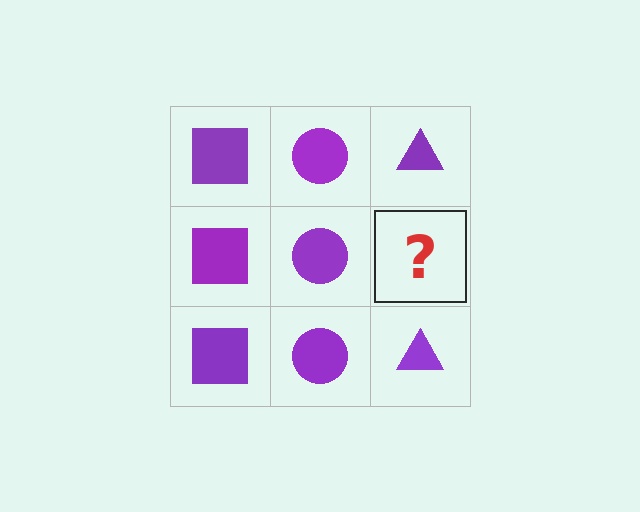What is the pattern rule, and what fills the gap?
The rule is that each column has a consistent shape. The gap should be filled with a purple triangle.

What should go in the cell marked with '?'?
The missing cell should contain a purple triangle.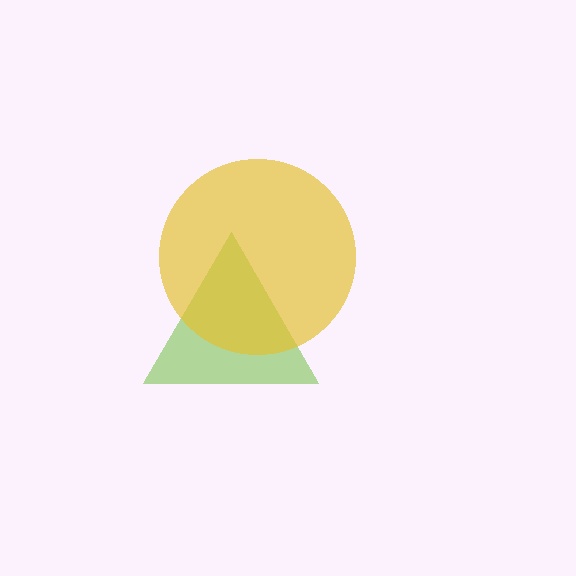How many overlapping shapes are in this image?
There are 2 overlapping shapes in the image.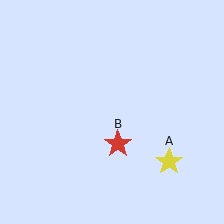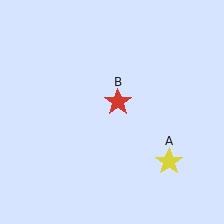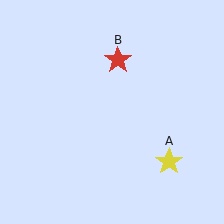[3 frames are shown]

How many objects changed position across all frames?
1 object changed position: red star (object B).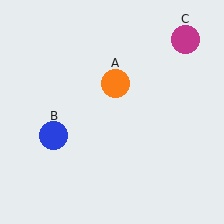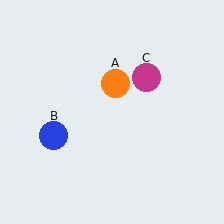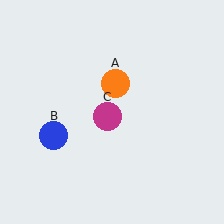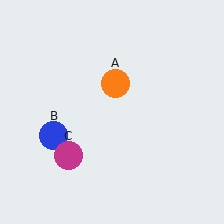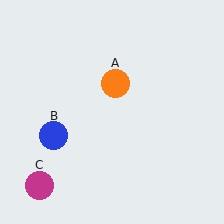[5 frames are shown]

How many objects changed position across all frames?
1 object changed position: magenta circle (object C).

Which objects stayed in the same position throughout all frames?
Orange circle (object A) and blue circle (object B) remained stationary.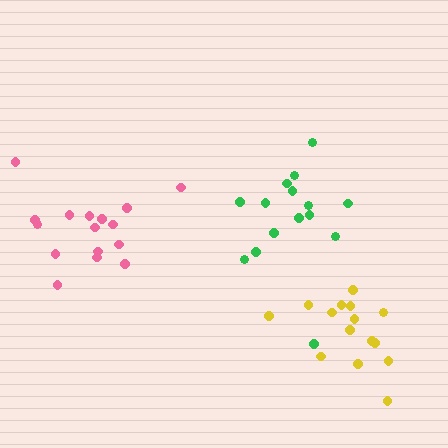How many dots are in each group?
Group 1: 16 dots, Group 2: 15 dots, Group 3: 15 dots (46 total).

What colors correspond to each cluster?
The clusters are colored: pink, green, yellow.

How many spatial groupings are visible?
There are 3 spatial groupings.